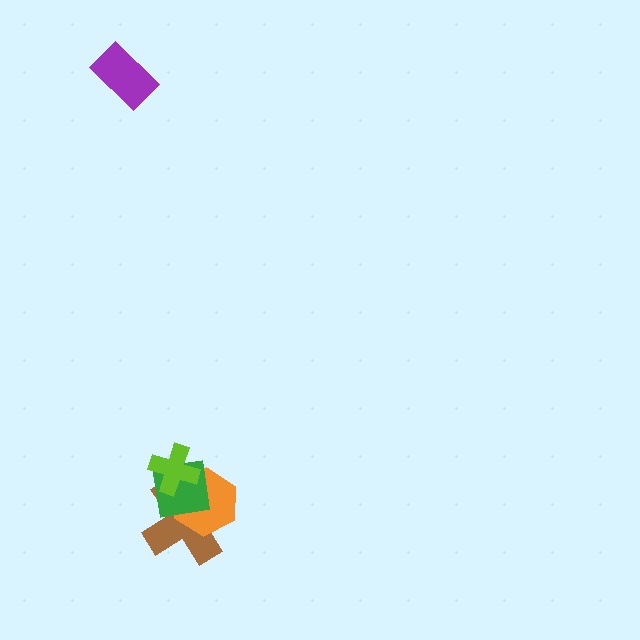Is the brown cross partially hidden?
Yes, it is partially covered by another shape.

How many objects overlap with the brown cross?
3 objects overlap with the brown cross.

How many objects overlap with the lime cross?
3 objects overlap with the lime cross.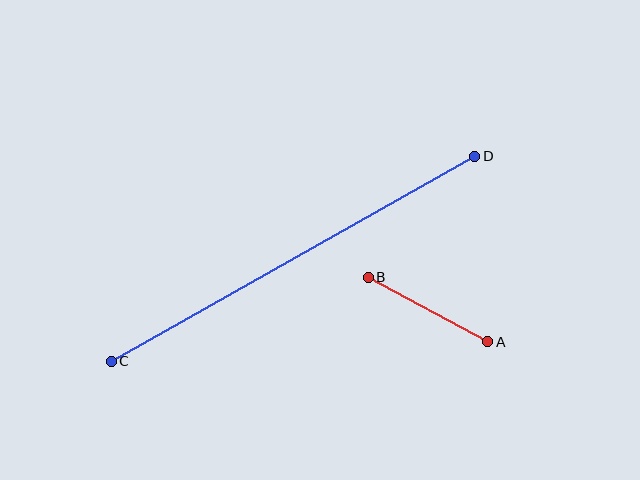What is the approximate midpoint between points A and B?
The midpoint is at approximately (428, 309) pixels.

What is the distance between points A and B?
The distance is approximately 136 pixels.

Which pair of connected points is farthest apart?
Points C and D are farthest apart.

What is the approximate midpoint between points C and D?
The midpoint is at approximately (293, 259) pixels.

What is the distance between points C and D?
The distance is approximately 418 pixels.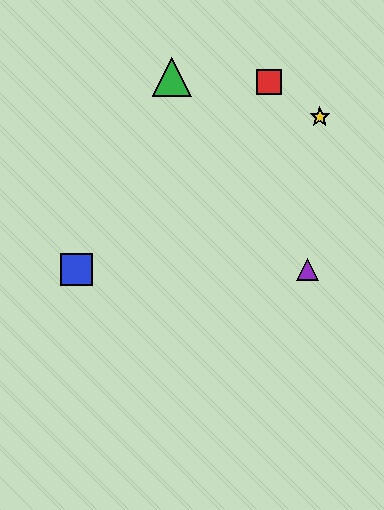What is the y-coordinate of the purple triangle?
The purple triangle is at y≈269.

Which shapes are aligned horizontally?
The blue square, the purple triangle are aligned horizontally.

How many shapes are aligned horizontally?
2 shapes (the blue square, the purple triangle) are aligned horizontally.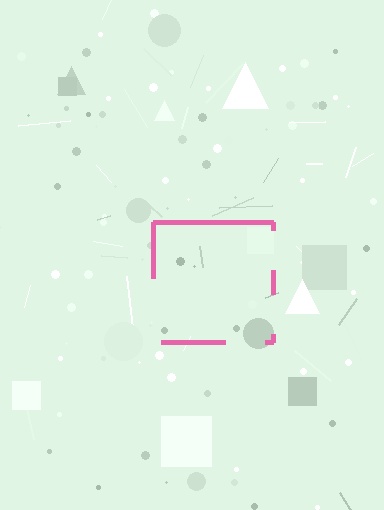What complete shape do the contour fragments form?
The contour fragments form a square.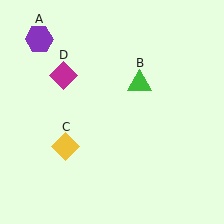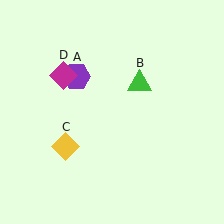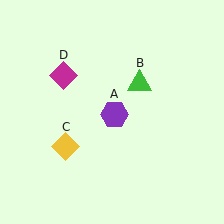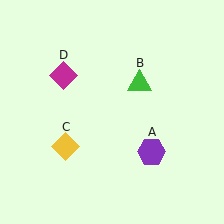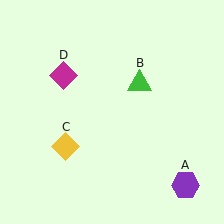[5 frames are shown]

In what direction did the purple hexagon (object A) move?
The purple hexagon (object A) moved down and to the right.